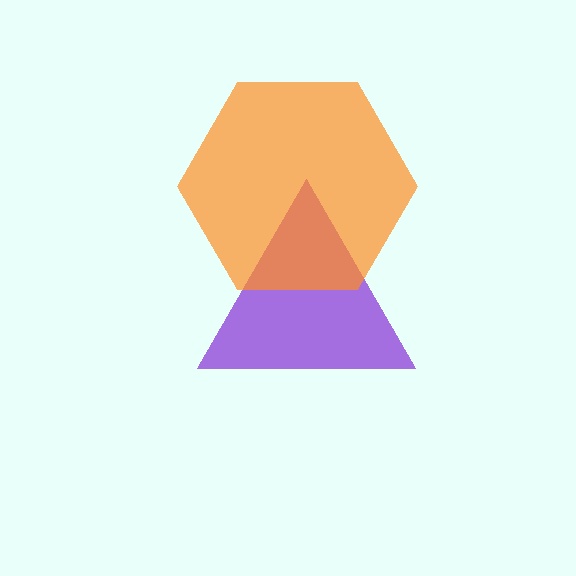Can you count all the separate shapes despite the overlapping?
Yes, there are 2 separate shapes.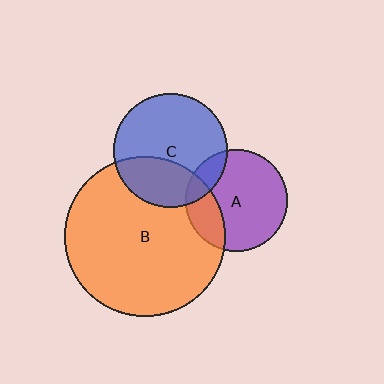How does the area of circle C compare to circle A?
Approximately 1.2 times.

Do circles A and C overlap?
Yes.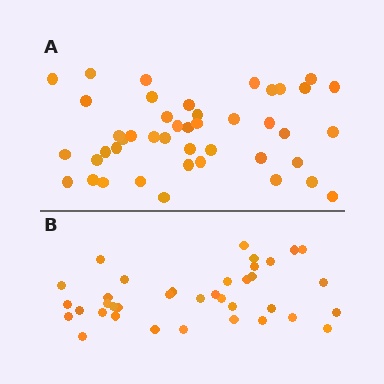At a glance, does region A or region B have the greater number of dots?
Region A (the top region) has more dots.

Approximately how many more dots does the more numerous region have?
Region A has roughly 8 or so more dots than region B.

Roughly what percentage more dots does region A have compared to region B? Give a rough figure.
About 20% more.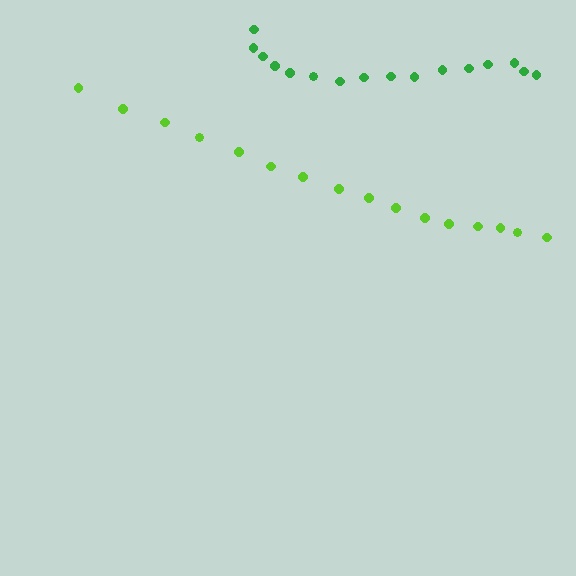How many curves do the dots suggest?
There are 2 distinct paths.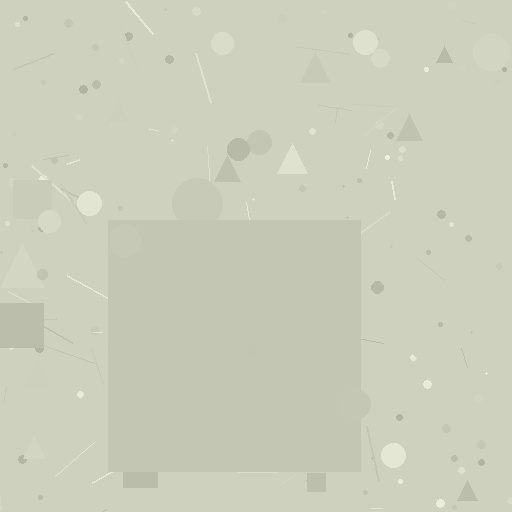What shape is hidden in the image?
A square is hidden in the image.